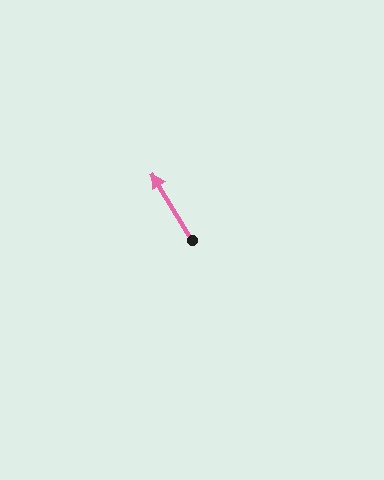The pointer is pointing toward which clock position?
Roughly 11 o'clock.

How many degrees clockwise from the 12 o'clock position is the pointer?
Approximately 329 degrees.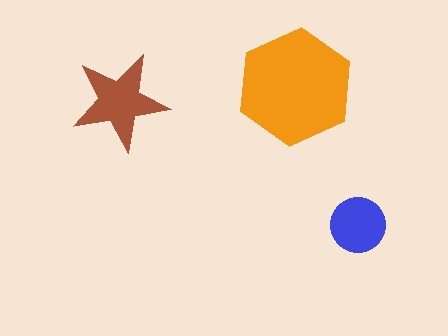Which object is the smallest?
The blue circle.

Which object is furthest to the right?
The blue circle is rightmost.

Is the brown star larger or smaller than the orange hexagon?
Smaller.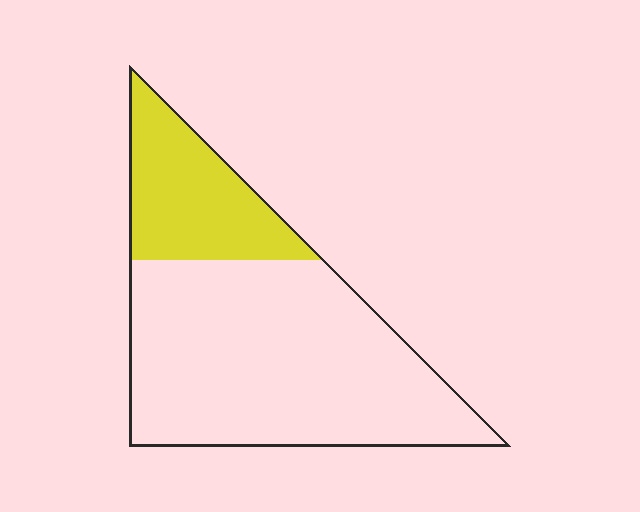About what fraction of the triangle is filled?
About one quarter (1/4).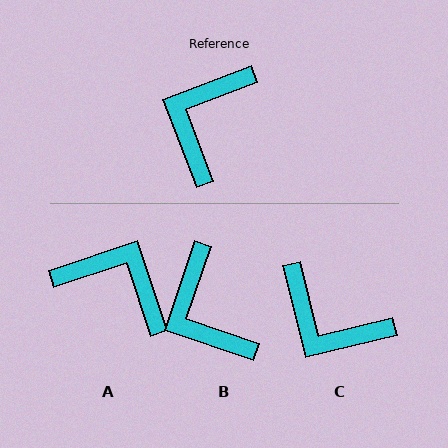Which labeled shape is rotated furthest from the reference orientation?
A, about 93 degrees away.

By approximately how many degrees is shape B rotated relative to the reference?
Approximately 50 degrees counter-clockwise.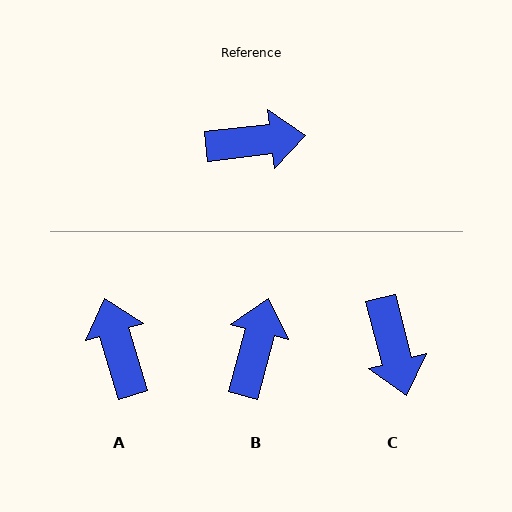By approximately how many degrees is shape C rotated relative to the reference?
Approximately 82 degrees clockwise.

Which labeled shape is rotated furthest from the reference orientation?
A, about 100 degrees away.